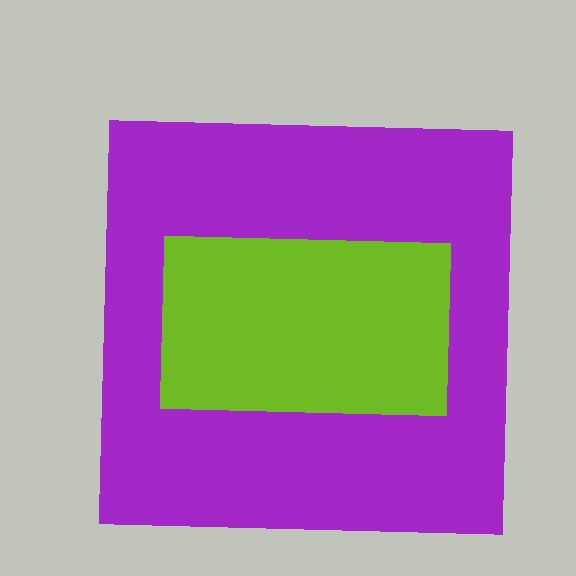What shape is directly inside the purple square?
The lime rectangle.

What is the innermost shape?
The lime rectangle.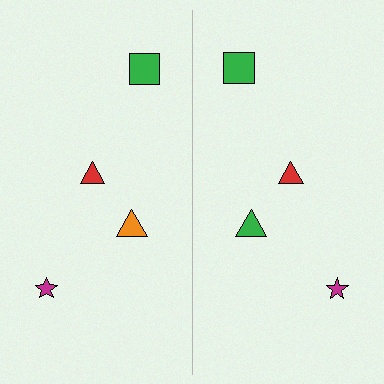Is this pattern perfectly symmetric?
No, the pattern is not perfectly symmetric. The green triangle on the right side breaks the symmetry — its mirror counterpart is orange.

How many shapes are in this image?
There are 8 shapes in this image.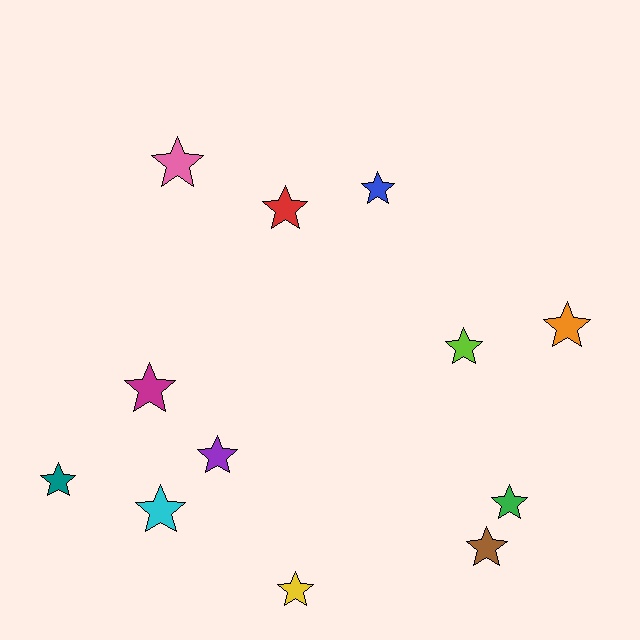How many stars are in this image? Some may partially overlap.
There are 12 stars.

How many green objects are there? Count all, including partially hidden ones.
There is 1 green object.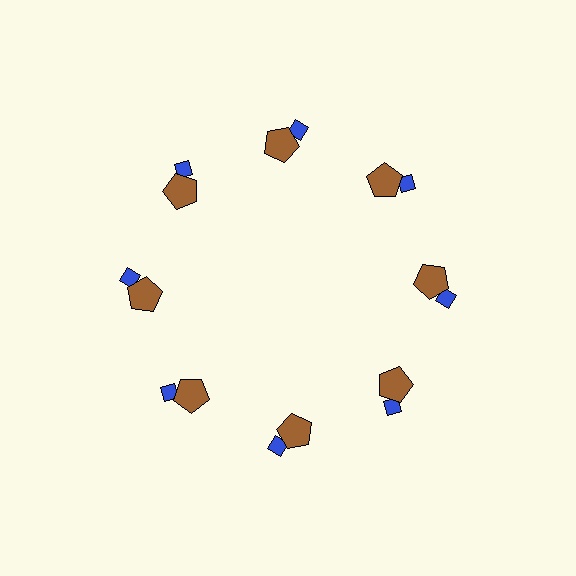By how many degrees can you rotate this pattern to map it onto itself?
The pattern maps onto itself every 45 degrees of rotation.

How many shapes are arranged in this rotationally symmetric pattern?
There are 16 shapes, arranged in 8 groups of 2.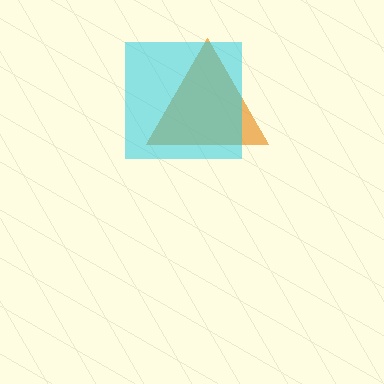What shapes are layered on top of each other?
The layered shapes are: an orange triangle, a cyan square.